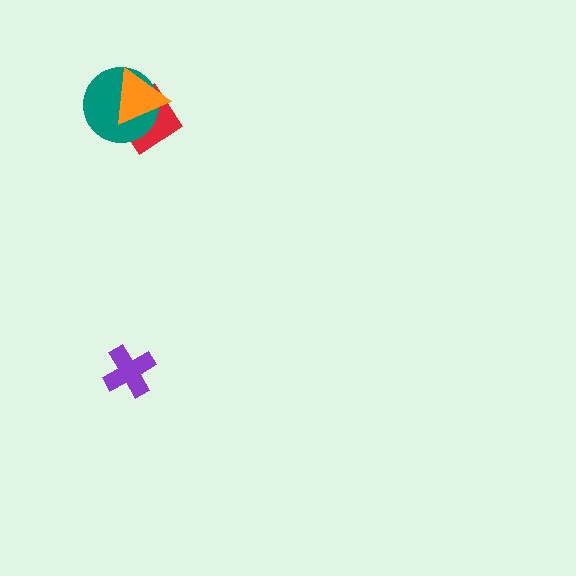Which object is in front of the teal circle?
The orange triangle is in front of the teal circle.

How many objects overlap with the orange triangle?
2 objects overlap with the orange triangle.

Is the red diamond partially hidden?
Yes, it is partially covered by another shape.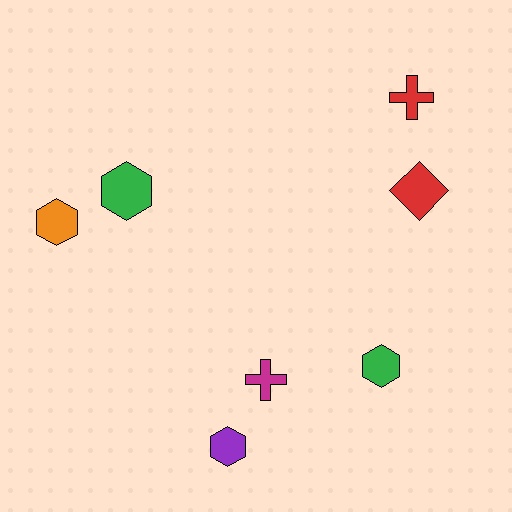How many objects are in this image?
There are 7 objects.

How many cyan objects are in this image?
There are no cyan objects.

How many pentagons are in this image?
There are no pentagons.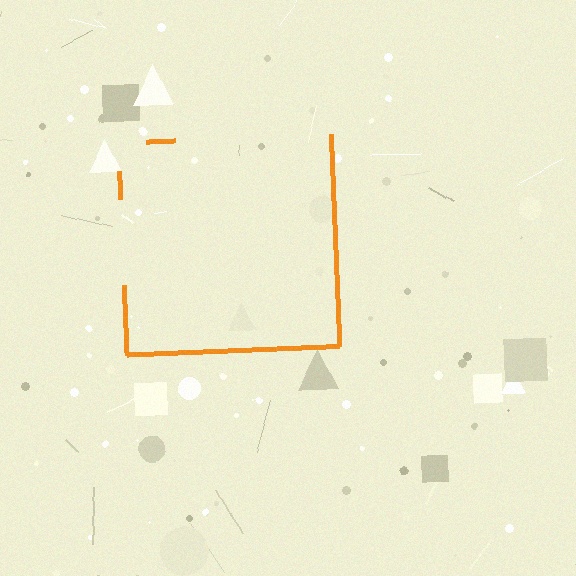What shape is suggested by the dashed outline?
The dashed outline suggests a square.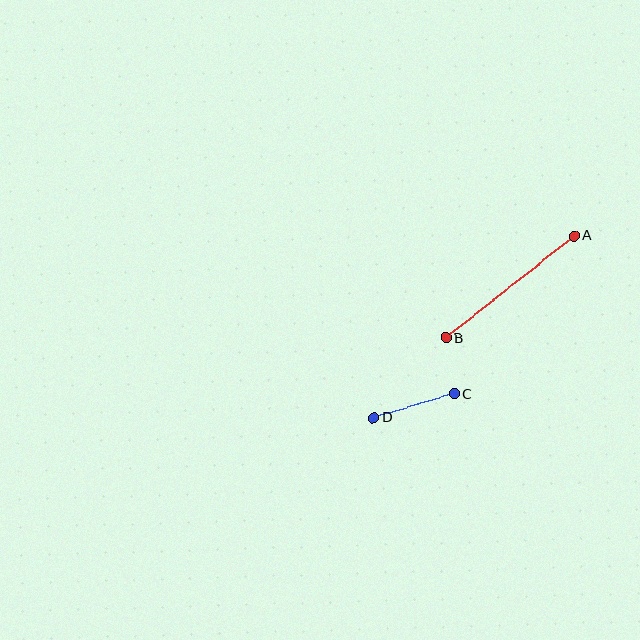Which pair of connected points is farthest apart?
Points A and B are farthest apart.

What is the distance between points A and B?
The distance is approximately 164 pixels.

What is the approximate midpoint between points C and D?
The midpoint is at approximately (414, 406) pixels.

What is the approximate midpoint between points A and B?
The midpoint is at approximately (510, 287) pixels.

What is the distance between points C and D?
The distance is approximately 84 pixels.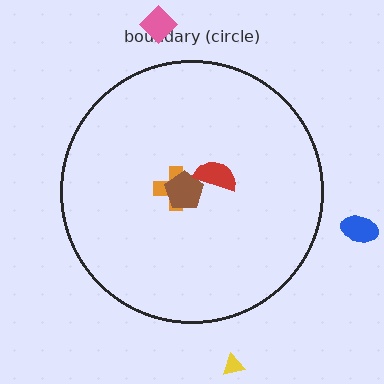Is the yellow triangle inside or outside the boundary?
Outside.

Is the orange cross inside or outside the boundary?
Inside.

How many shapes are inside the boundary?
3 inside, 3 outside.